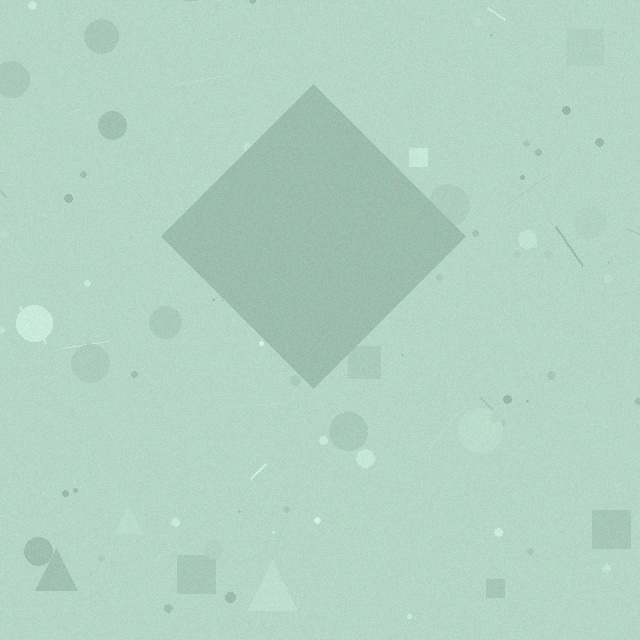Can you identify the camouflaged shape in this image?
The camouflaged shape is a diamond.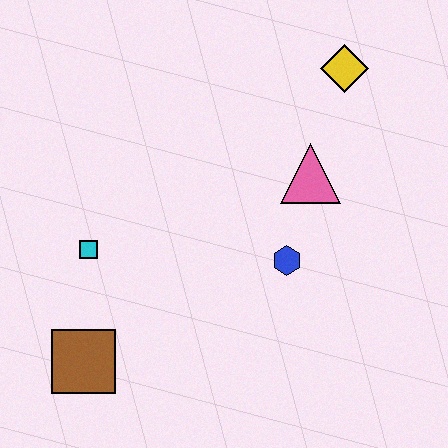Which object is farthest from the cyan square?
The yellow diamond is farthest from the cyan square.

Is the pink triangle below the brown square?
No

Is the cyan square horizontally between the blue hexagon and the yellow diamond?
No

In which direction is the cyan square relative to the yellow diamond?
The cyan square is to the left of the yellow diamond.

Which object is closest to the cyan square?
The brown square is closest to the cyan square.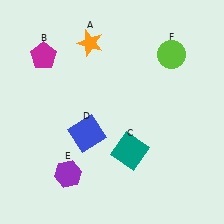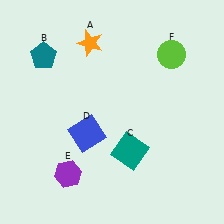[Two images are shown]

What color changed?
The pentagon (B) changed from magenta in Image 1 to teal in Image 2.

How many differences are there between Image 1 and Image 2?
There is 1 difference between the two images.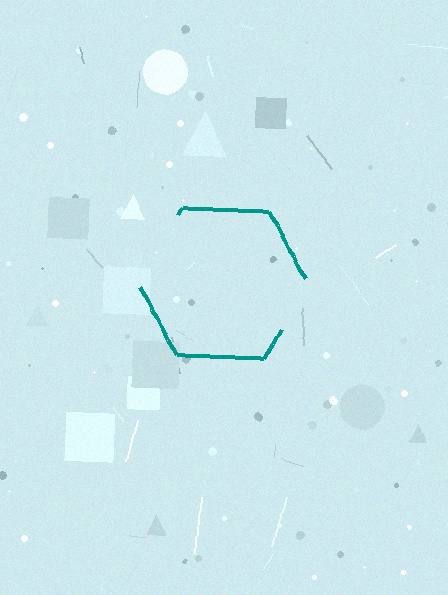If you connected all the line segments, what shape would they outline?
They would outline a hexagon.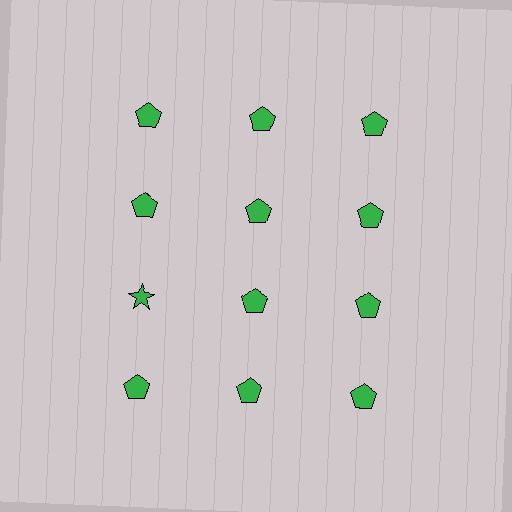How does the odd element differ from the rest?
It has a different shape: star instead of pentagon.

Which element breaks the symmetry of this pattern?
The green star in the third row, leftmost column breaks the symmetry. All other shapes are green pentagons.